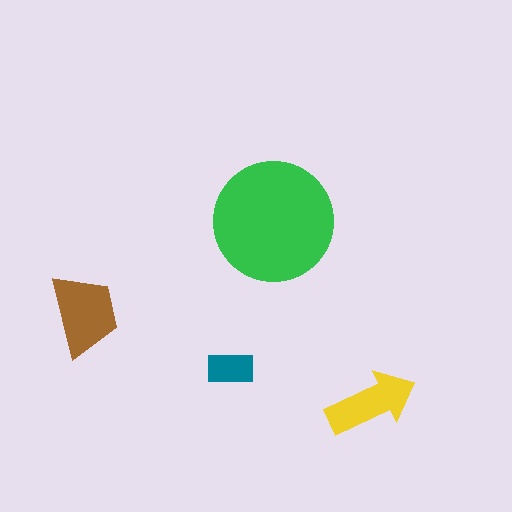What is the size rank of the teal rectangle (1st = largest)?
4th.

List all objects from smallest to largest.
The teal rectangle, the yellow arrow, the brown trapezoid, the green circle.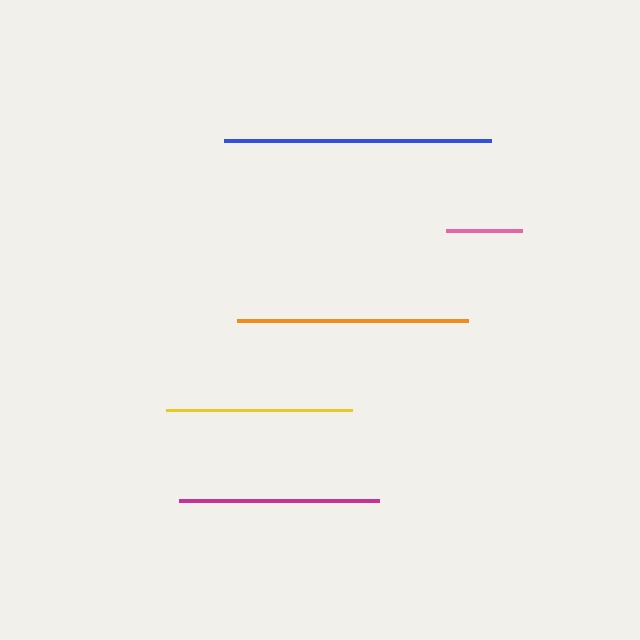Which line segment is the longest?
The blue line is the longest at approximately 267 pixels.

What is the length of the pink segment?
The pink segment is approximately 75 pixels long.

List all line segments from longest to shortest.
From longest to shortest: blue, orange, magenta, yellow, pink.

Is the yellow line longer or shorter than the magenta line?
The magenta line is longer than the yellow line.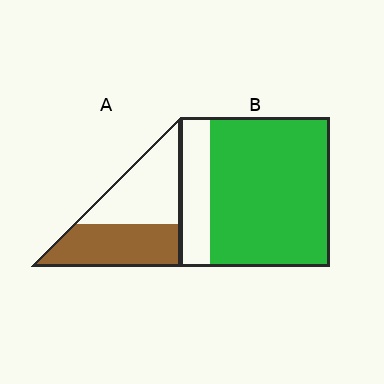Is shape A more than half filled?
Roughly half.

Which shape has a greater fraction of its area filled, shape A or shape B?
Shape B.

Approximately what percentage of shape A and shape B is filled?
A is approximately 50% and B is approximately 80%.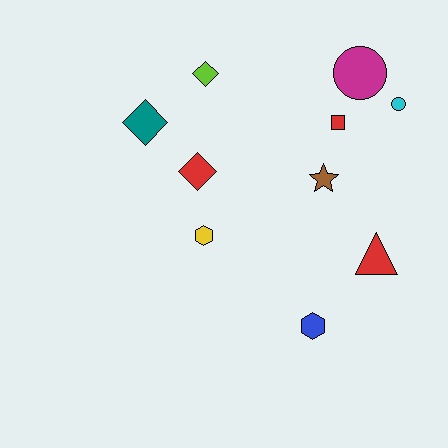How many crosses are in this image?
There are no crosses.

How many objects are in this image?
There are 10 objects.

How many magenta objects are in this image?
There is 1 magenta object.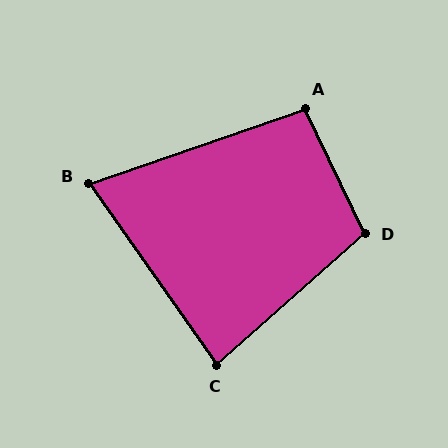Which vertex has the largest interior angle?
D, at approximately 106 degrees.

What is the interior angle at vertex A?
Approximately 96 degrees (obtuse).